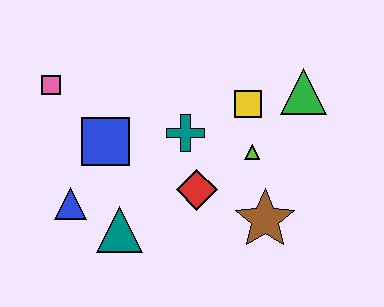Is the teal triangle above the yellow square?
No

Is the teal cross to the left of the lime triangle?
Yes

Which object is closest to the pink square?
The blue square is closest to the pink square.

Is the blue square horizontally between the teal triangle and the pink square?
Yes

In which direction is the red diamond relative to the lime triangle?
The red diamond is to the left of the lime triangle.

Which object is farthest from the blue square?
The green triangle is farthest from the blue square.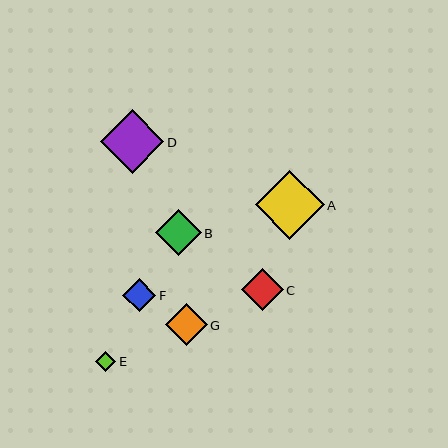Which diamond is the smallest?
Diamond E is the smallest with a size of approximately 20 pixels.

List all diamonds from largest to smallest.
From largest to smallest: A, D, B, C, G, F, E.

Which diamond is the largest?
Diamond A is the largest with a size of approximately 69 pixels.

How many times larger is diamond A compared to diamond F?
Diamond A is approximately 2.1 times the size of diamond F.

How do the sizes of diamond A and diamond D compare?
Diamond A and diamond D are approximately the same size.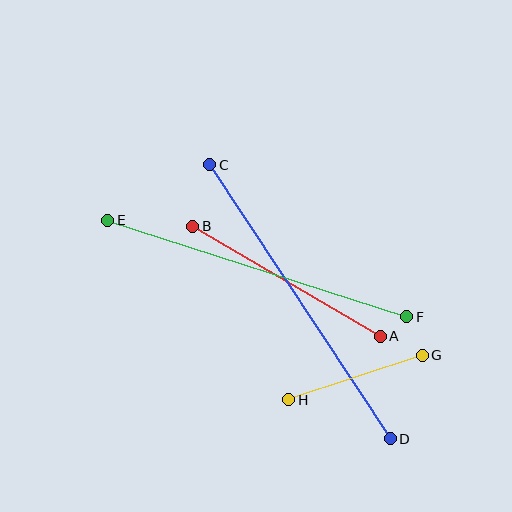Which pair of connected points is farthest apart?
Points C and D are farthest apart.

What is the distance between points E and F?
The distance is approximately 314 pixels.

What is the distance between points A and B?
The distance is approximately 217 pixels.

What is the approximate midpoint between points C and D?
The midpoint is at approximately (300, 302) pixels.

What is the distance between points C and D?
The distance is approximately 328 pixels.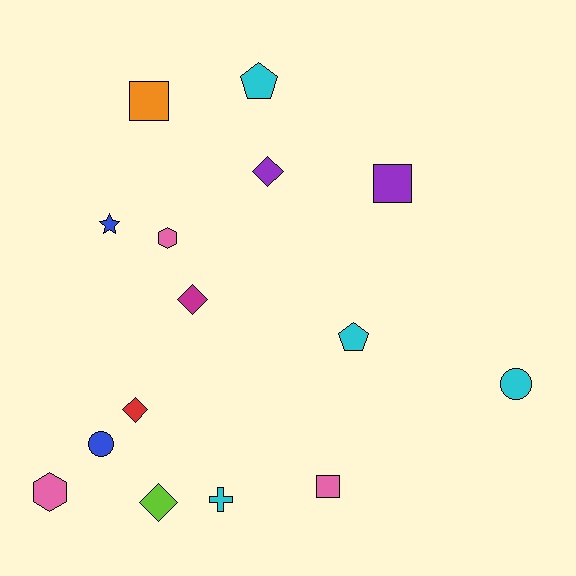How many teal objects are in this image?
There are no teal objects.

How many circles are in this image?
There are 2 circles.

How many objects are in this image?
There are 15 objects.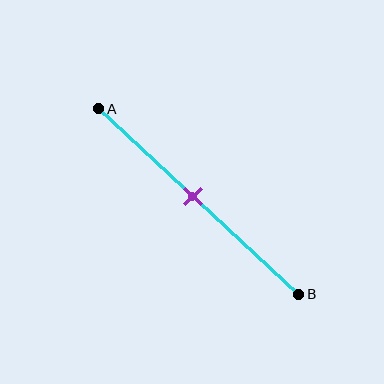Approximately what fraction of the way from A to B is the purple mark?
The purple mark is approximately 45% of the way from A to B.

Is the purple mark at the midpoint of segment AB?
Yes, the mark is approximately at the midpoint.